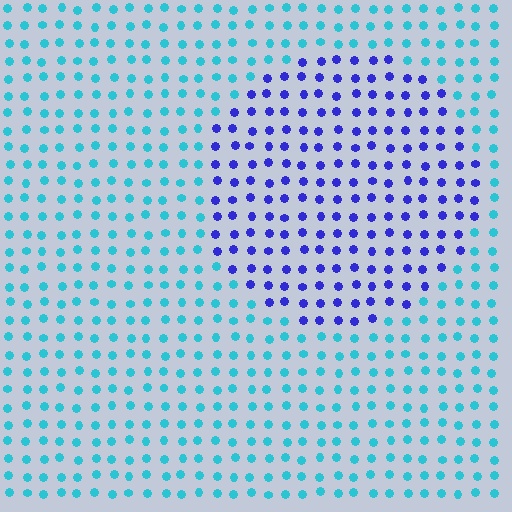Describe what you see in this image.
The image is filled with small cyan elements in a uniform arrangement. A circle-shaped region is visible where the elements are tinted to a slightly different hue, forming a subtle color boundary.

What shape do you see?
I see a circle.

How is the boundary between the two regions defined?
The boundary is defined purely by a slight shift in hue (about 57 degrees). Spacing, size, and orientation are identical on both sides.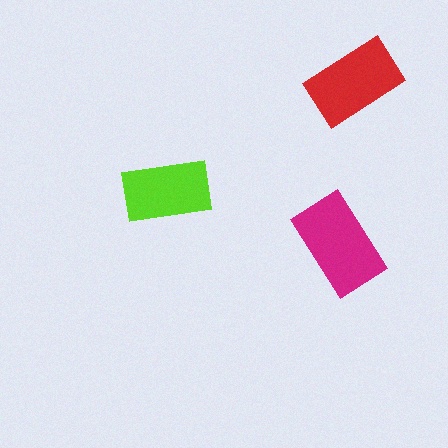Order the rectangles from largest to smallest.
the magenta one, the red one, the lime one.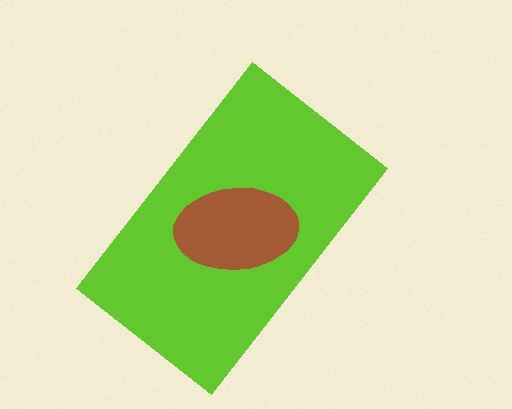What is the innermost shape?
The brown ellipse.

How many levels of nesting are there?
2.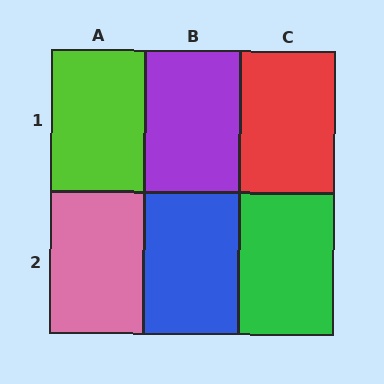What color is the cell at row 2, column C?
Green.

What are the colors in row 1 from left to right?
Lime, purple, red.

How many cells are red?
1 cell is red.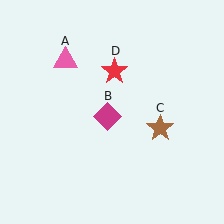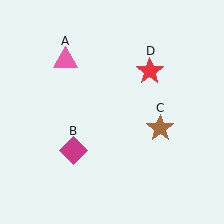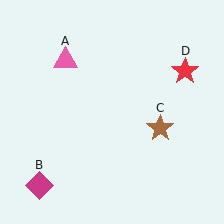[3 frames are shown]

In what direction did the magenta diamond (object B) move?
The magenta diamond (object B) moved down and to the left.